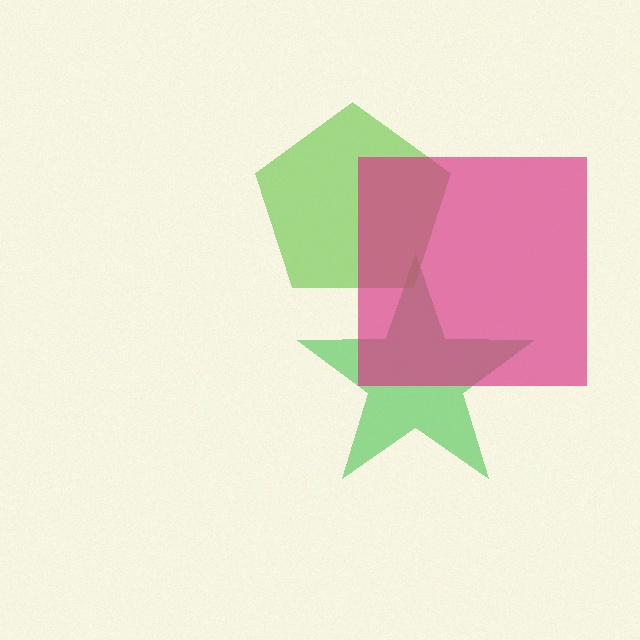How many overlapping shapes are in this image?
There are 3 overlapping shapes in the image.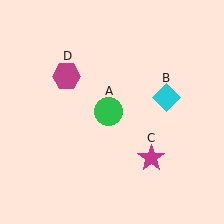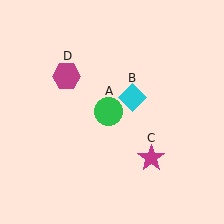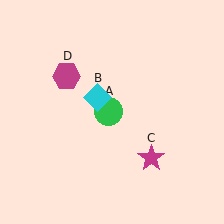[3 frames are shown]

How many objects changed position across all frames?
1 object changed position: cyan diamond (object B).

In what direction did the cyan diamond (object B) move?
The cyan diamond (object B) moved left.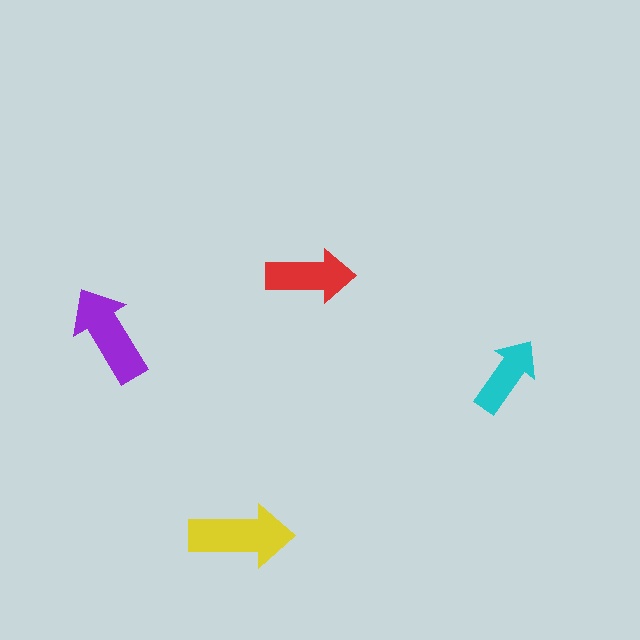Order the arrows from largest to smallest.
the yellow one, the purple one, the red one, the cyan one.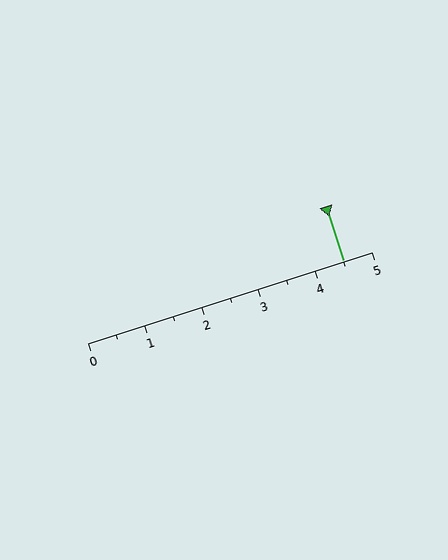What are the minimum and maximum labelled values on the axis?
The axis runs from 0 to 5.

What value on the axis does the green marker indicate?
The marker indicates approximately 4.5.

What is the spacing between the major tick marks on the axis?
The major ticks are spaced 1 apart.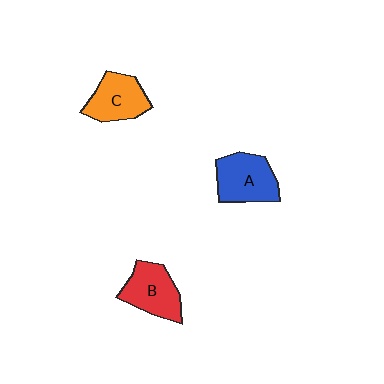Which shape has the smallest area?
Shape C (orange).